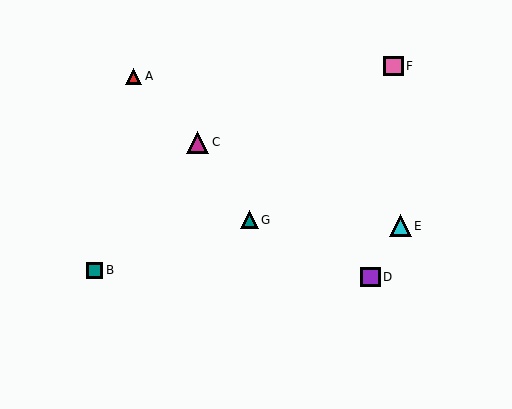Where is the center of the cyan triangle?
The center of the cyan triangle is at (400, 226).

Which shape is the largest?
The cyan triangle (labeled E) is the largest.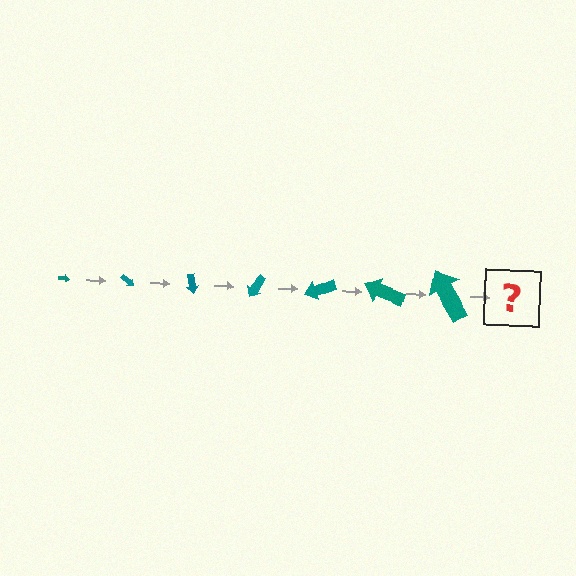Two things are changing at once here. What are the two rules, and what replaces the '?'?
The two rules are that the arrow grows larger each step and it rotates 40 degrees each step. The '?' should be an arrow, larger than the previous one and rotated 280 degrees from the start.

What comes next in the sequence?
The next element should be an arrow, larger than the previous one and rotated 280 degrees from the start.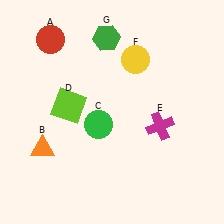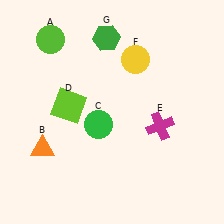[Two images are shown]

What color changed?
The circle (A) changed from red in Image 1 to lime in Image 2.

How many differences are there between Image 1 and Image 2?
There is 1 difference between the two images.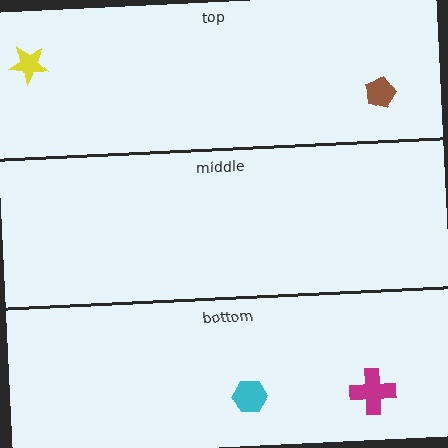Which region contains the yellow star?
The top region.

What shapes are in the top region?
The brown pentagon, the yellow star.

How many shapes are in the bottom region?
2.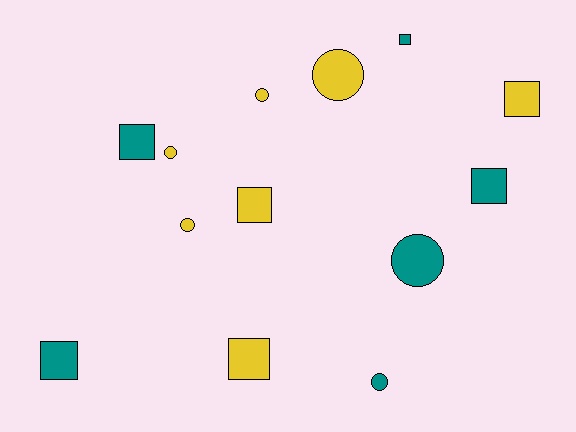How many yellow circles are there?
There are 4 yellow circles.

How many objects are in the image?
There are 13 objects.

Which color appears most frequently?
Yellow, with 7 objects.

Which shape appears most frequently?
Square, with 7 objects.